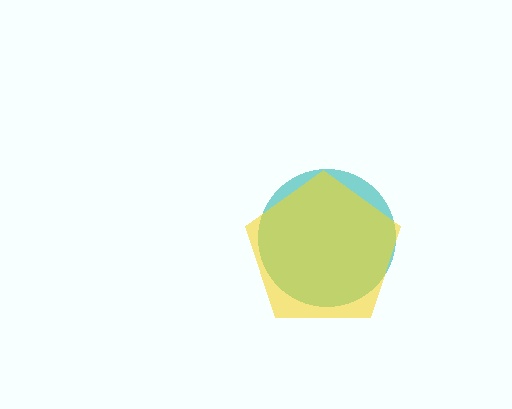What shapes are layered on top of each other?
The layered shapes are: a teal circle, a yellow pentagon.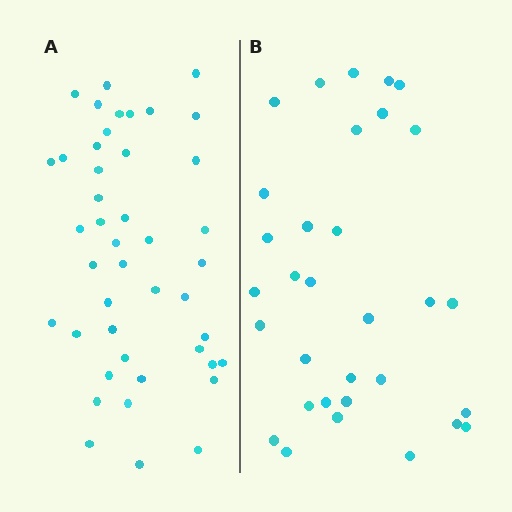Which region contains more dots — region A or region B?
Region A (the left region) has more dots.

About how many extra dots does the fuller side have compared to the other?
Region A has roughly 12 or so more dots than region B.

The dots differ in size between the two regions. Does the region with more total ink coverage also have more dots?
No. Region B has more total ink coverage because its dots are larger, but region A actually contains more individual dots. Total area can be misleading — the number of items is what matters here.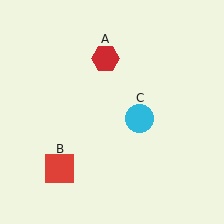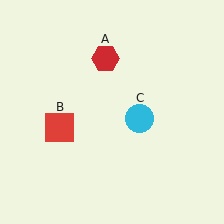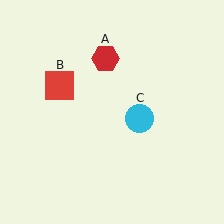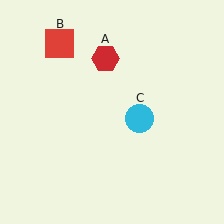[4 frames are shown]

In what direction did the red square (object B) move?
The red square (object B) moved up.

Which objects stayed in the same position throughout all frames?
Red hexagon (object A) and cyan circle (object C) remained stationary.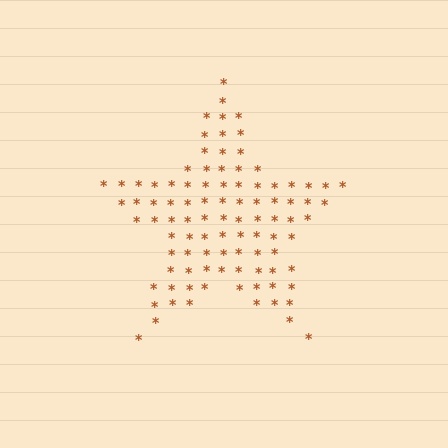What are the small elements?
The small elements are asterisks.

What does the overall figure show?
The overall figure shows a star.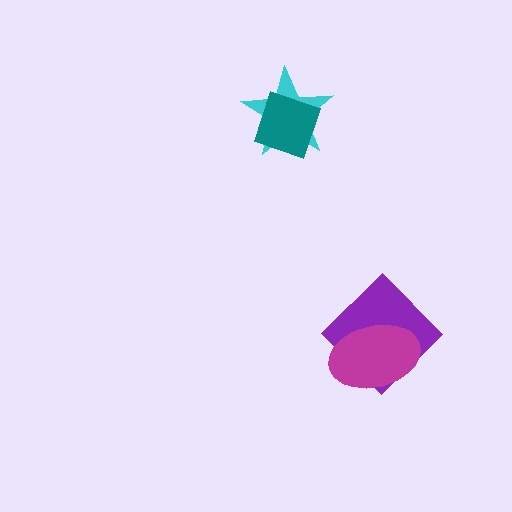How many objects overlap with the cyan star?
1 object overlaps with the cyan star.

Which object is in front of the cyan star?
The teal square is in front of the cyan star.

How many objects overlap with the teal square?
1 object overlaps with the teal square.